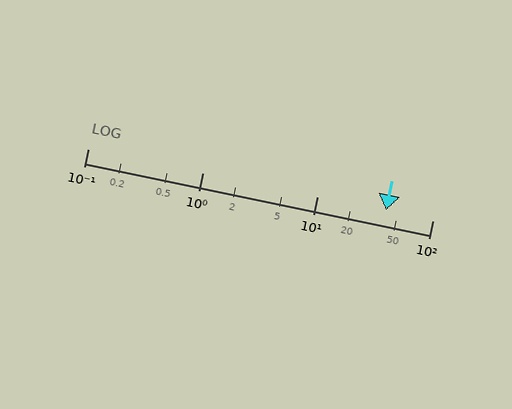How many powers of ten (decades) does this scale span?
The scale spans 3 decades, from 0.1 to 100.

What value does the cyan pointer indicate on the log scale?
The pointer indicates approximately 39.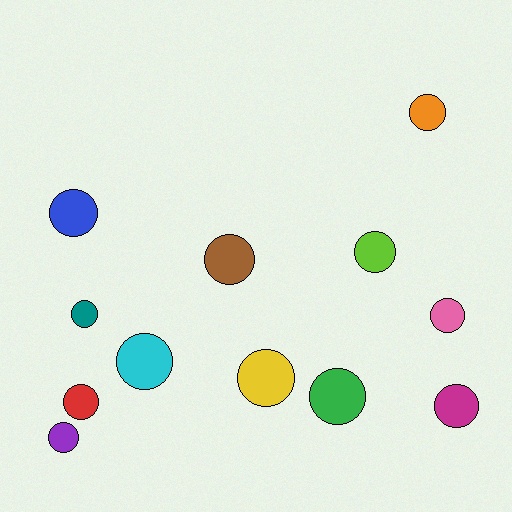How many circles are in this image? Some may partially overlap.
There are 12 circles.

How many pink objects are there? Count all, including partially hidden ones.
There is 1 pink object.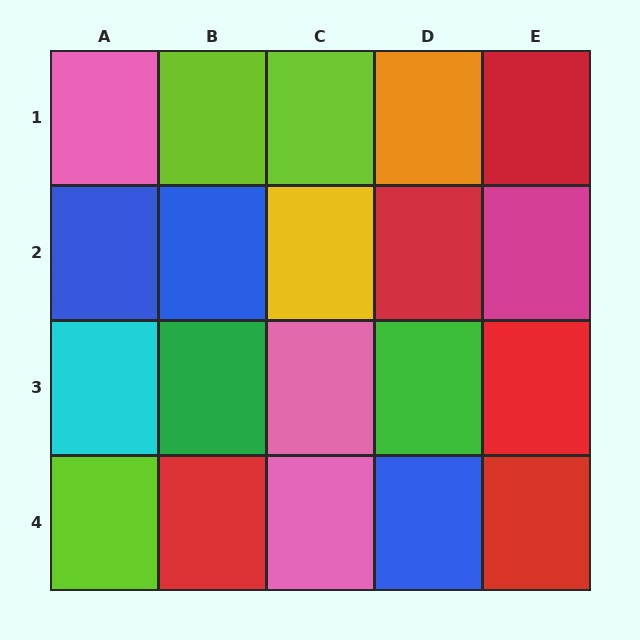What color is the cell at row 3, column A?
Cyan.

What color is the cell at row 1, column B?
Lime.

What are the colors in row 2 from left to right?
Blue, blue, yellow, red, magenta.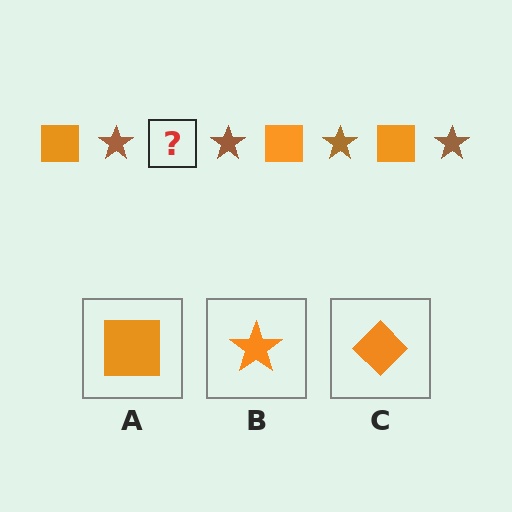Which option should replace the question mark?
Option A.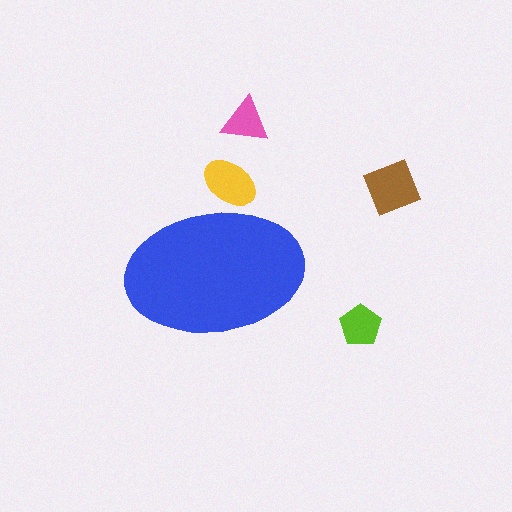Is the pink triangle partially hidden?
No, the pink triangle is fully visible.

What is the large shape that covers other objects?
A blue ellipse.